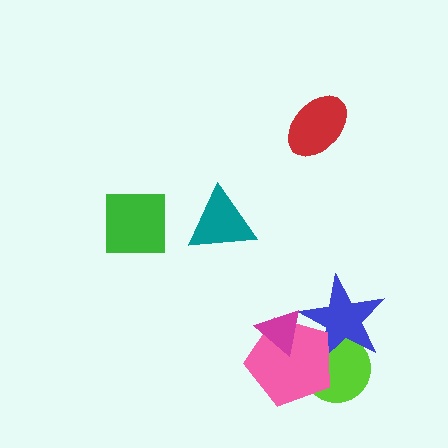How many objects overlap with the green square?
0 objects overlap with the green square.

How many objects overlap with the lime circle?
2 objects overlap with the lime circle.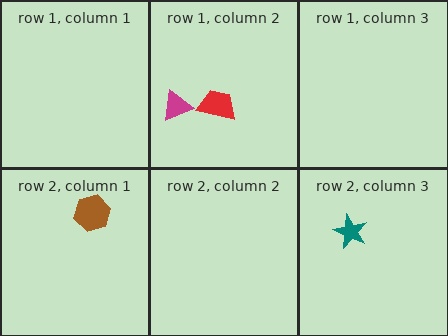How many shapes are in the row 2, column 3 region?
1.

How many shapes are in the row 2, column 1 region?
1.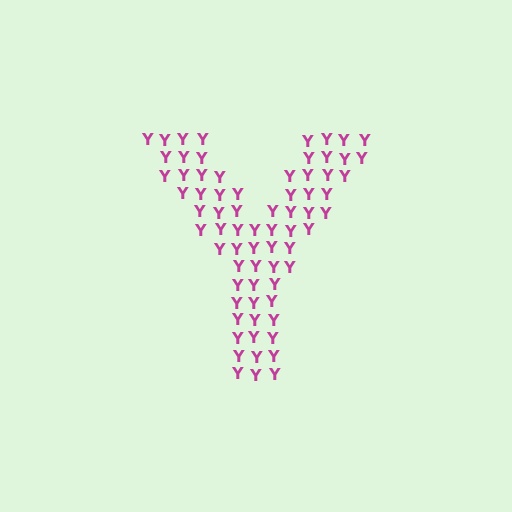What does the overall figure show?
The overall figure shows the letter Y.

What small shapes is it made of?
It is made of small letter Y's.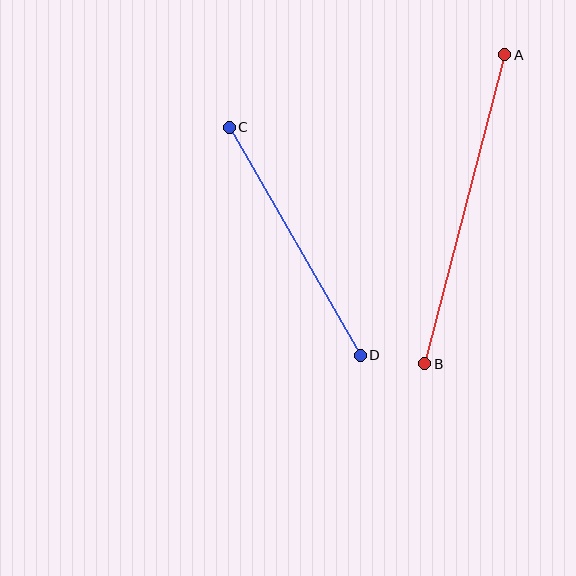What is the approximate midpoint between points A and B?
The midpoint is at approximately (465, 209) pixels.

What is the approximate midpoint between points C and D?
The midpoint is at approximately (295, 241) pixels.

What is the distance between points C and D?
The distance is approximately 263 pixels.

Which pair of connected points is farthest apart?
Points A and B are farthest apart.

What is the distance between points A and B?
The distance is approximately 319 pixels.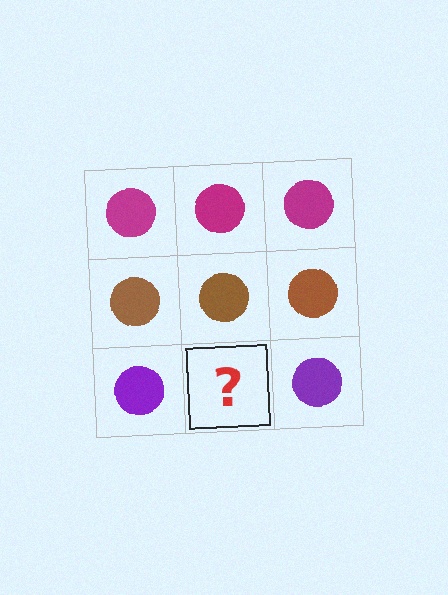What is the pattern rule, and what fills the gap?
The rule is that each row has a consistent color. The gap should be filled with a purple circle.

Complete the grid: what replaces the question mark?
The question mark should be replaced with a purple circle.